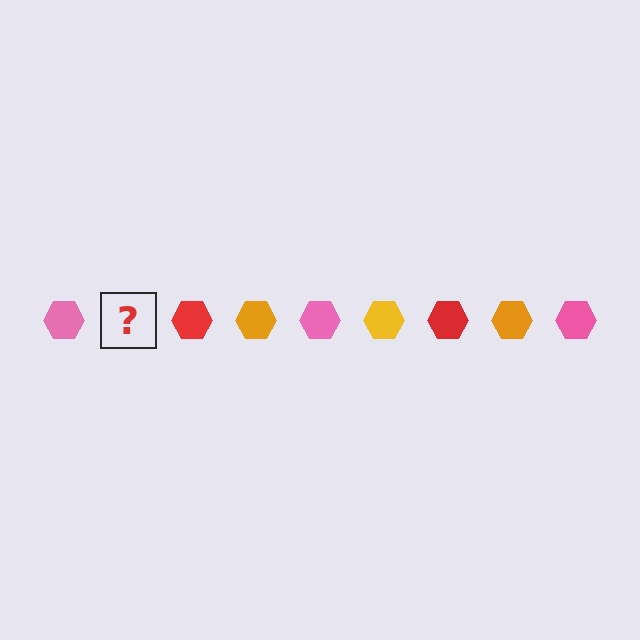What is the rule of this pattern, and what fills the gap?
The rule is that the pattern cycles through pink, yellow, red, orange hexagons. The gap should be filled with a yellow hexagon.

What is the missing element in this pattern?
The missing element is a yellow hexagon.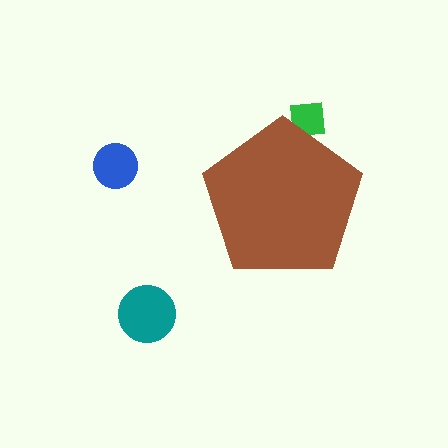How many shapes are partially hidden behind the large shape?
1 shape is partially hidden.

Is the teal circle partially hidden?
No, the teal circle is fully visible.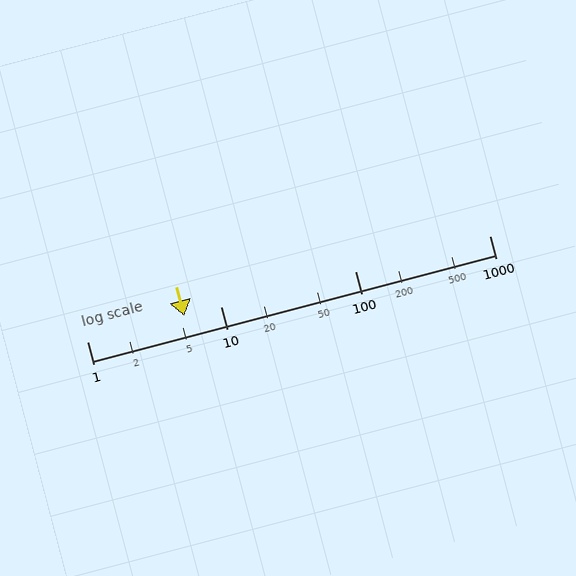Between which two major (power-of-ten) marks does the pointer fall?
The pointer is between 1 and 10.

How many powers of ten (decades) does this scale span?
The scale spans 3 decades, from 1 to 1000.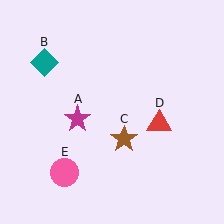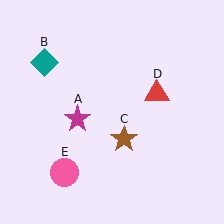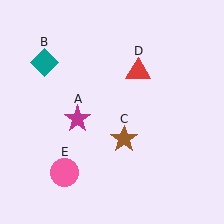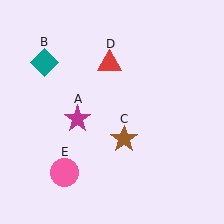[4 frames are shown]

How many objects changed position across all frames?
1 object changed position: red triangle (object D).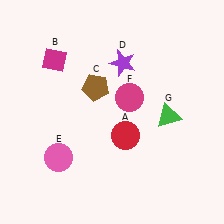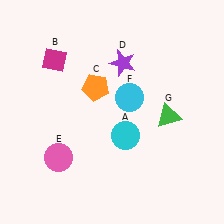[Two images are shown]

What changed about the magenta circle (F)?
In Image 1, F is magenta. In Image 2, it changed to cyan.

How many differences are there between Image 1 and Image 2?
There are 3 differences between the two images.